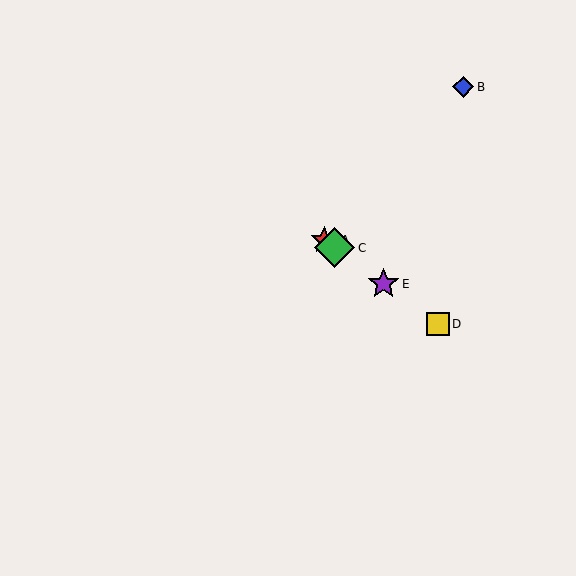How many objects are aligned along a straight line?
4 objects (A, C, D, E) are aligned along a straight line.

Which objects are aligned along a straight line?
Objects A, C, D, E are aligned along a straight line.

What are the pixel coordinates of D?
Object D is at (438, 324).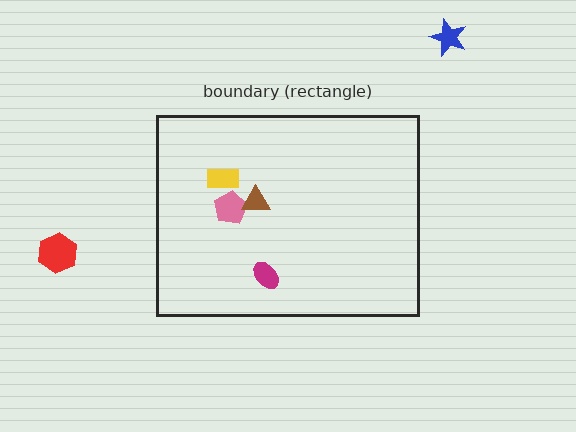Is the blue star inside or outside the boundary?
Outside.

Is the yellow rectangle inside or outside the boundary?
Inside.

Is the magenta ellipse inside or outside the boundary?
Inside.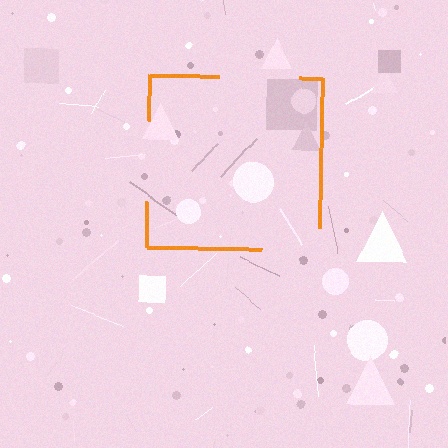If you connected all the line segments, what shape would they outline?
They would outline a square.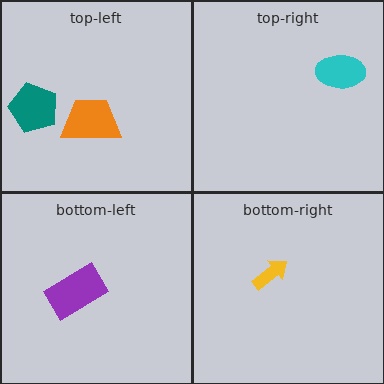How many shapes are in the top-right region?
1.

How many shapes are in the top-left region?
2.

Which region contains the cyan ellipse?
The top-right region.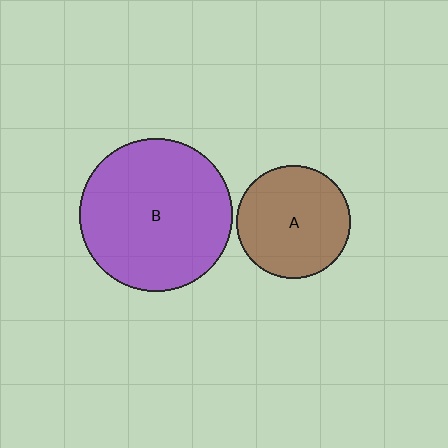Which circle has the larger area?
Circle B (purple).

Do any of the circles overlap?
No, none of the circles overlap.